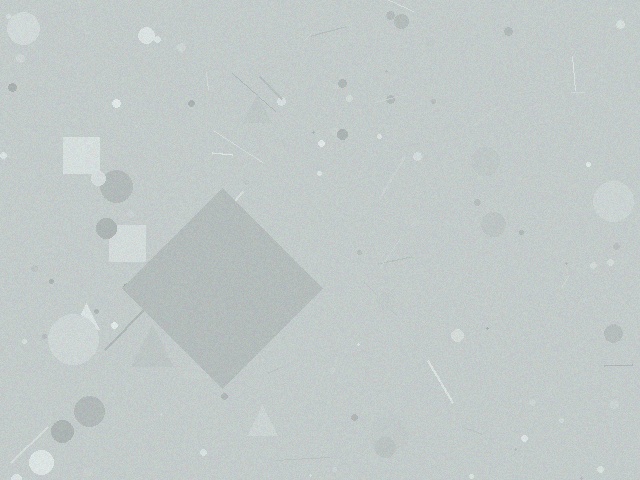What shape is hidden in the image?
A diamond is hidden in the image.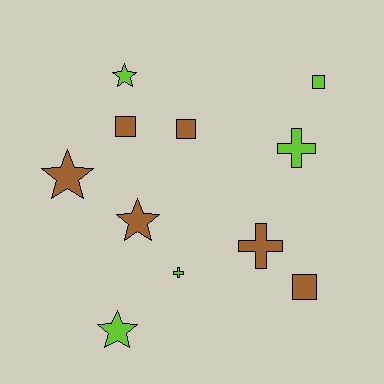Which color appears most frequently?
Brown, with 6 objects.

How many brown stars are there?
There are 2 brown stars.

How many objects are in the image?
There are 11 objects.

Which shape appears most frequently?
Star, with 4 objects.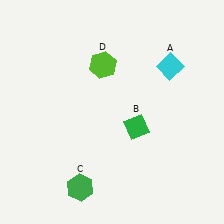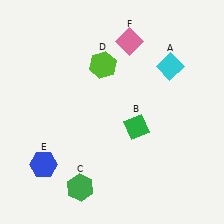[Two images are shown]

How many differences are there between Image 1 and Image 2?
There are 2 differences between the two images.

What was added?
A blue hexagon (E), a pink diamond (F) were added in Image 2.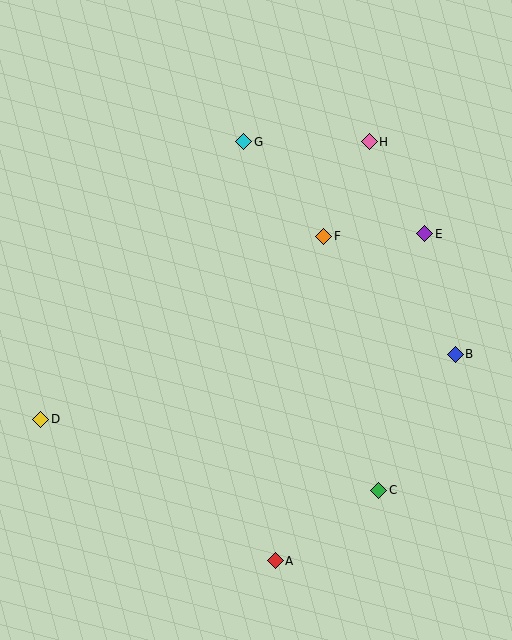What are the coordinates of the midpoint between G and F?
The midpoint between G and F is at (284, 189).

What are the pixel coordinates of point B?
Point B is at (455, 354).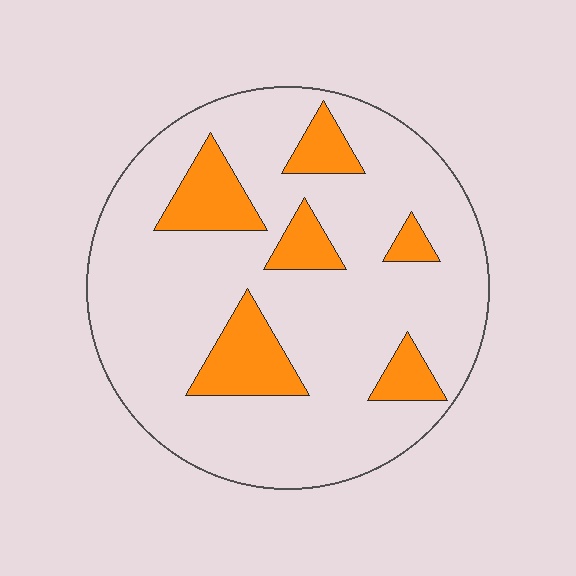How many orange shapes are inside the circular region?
6.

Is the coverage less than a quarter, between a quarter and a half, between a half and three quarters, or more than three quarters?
Less than a quarter.